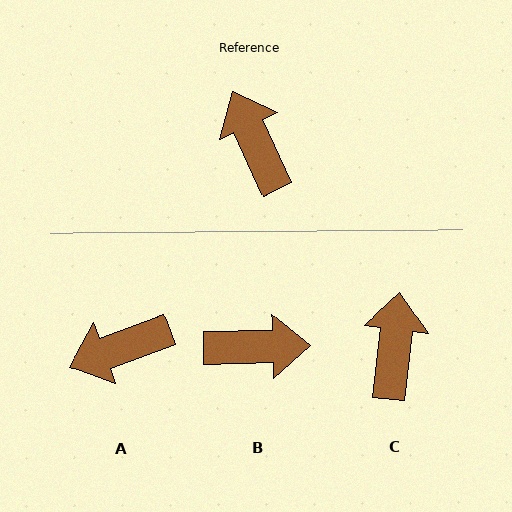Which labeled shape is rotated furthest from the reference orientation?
B, about 113 degrees away.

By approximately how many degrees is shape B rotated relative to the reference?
Approximately 113 degrees clockwise.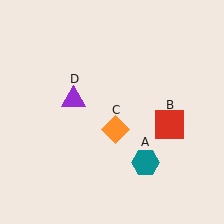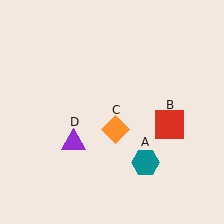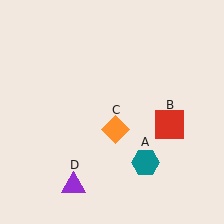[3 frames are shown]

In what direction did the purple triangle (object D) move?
The purple triangle (object D) moved down.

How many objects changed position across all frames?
1 object changed position: purple triangle (object D).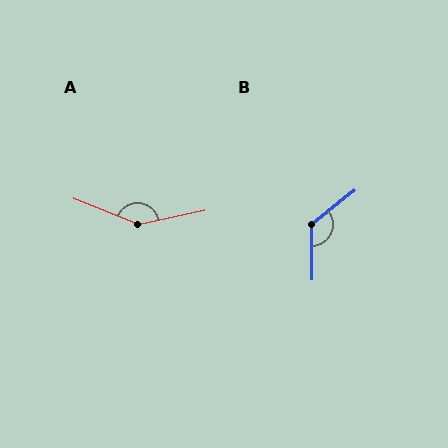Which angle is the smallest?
B, at approximately 127 degrees.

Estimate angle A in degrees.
Approximately 146 degrees.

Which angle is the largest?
A, at approximately 146 degrees.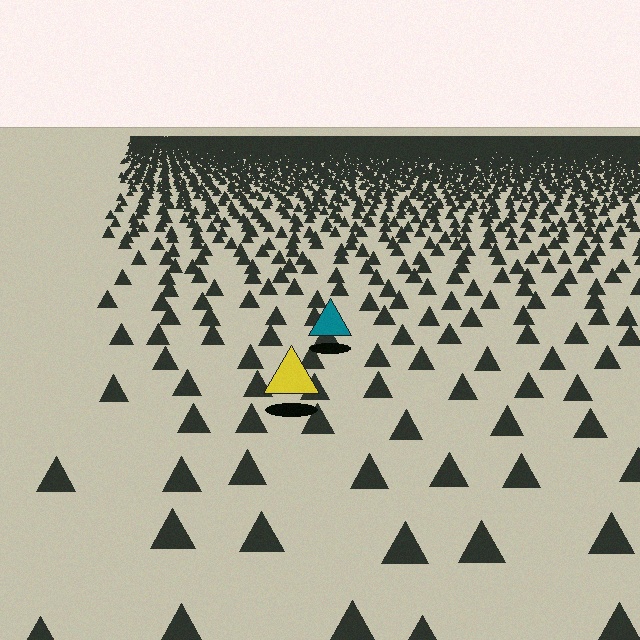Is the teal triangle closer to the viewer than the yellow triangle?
No. The yellow triangle is closer — you can tell from the texture gradient: the ground texture is coarser near it.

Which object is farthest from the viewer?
The teal triangle is farthest from the viewer. It appears smaller and the ground texture around it is denser.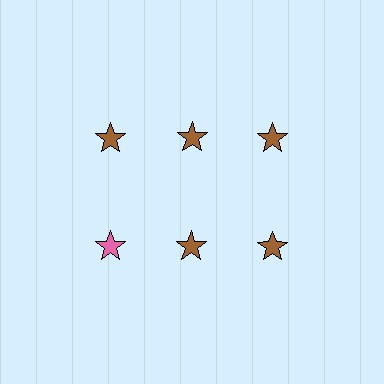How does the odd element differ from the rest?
It has a different color: pink instead of brown.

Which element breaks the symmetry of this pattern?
The pink star in the second row, leftmost column breaks the symmetry. All other shapes are brown stars.